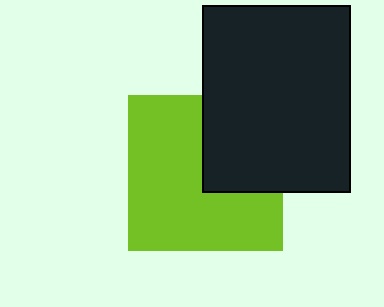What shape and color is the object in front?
The object in front is a black rectangle.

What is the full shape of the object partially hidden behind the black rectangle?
The partially hidden object is a lime square.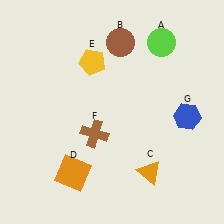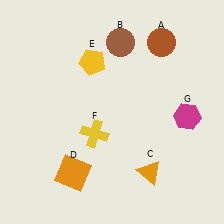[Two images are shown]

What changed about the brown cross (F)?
In Image 1, F is brown. In Image 2, it changed to yellow.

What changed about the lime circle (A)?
In Image 1, A is lime. In Image 2, it changed to brown.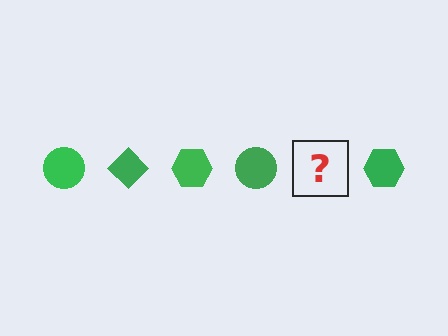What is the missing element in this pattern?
The missing element is a green diamond.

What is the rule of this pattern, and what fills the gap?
The rule is that the pattern cycles through circle, diamond, hexagon shapes in green. The gap should be filled with a green diamond.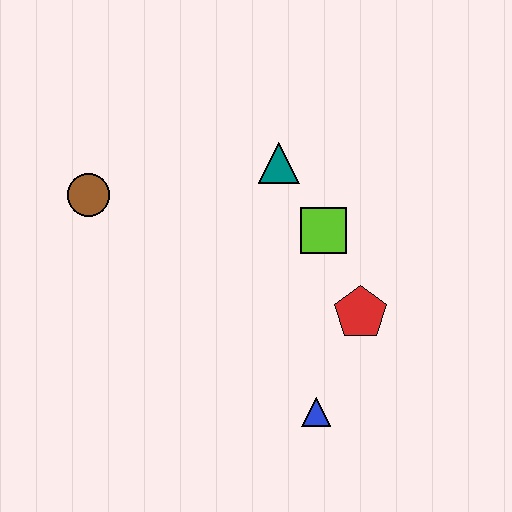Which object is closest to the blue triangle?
The red pentagon is closest to the blue triangle.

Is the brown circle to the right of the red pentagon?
No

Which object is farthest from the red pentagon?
The brown circle is farthest from the red pentagon.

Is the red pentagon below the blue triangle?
No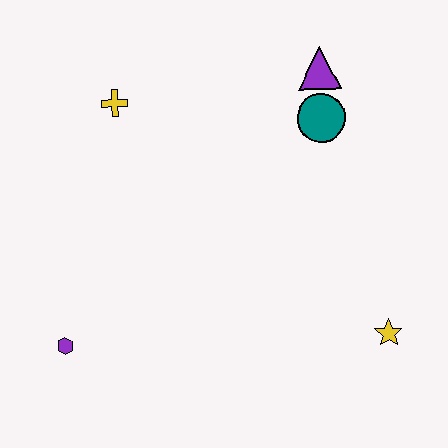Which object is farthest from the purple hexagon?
The purple triangle is farthest from the purple hexagon.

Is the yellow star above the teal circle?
No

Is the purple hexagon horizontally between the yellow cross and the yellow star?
No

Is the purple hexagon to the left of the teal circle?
Yes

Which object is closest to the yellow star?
The teal circle is closest to the yellow star.